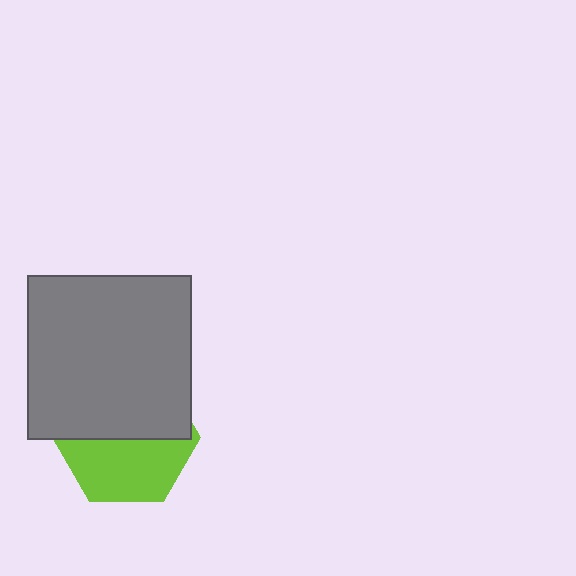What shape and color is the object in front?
The object in front is a gray square.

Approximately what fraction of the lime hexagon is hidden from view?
Roughly 51% of the lime hexagon is hidden behind the gray square.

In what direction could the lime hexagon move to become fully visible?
The lime hexagon could move down. That would shift it out from behind the gray square entirely.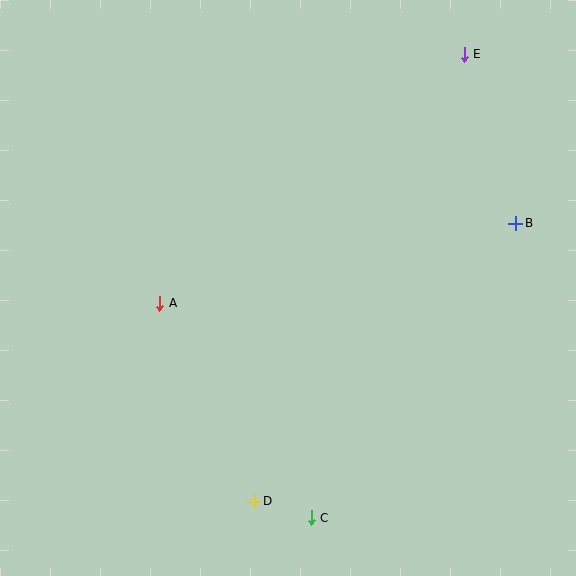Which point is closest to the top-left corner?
Point A is closest to the top-left corner.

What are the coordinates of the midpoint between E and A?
The midpoint between E and A is at (312, 179).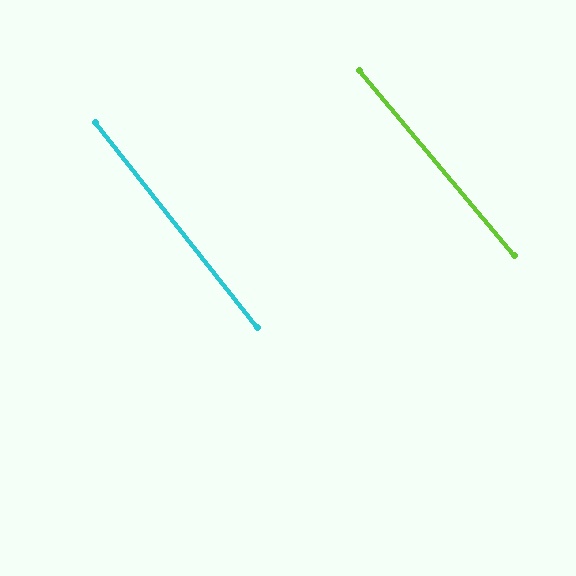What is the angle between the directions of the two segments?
Approximately 2 degrees.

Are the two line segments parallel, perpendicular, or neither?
Parallel — their directions differ by only 1.7°.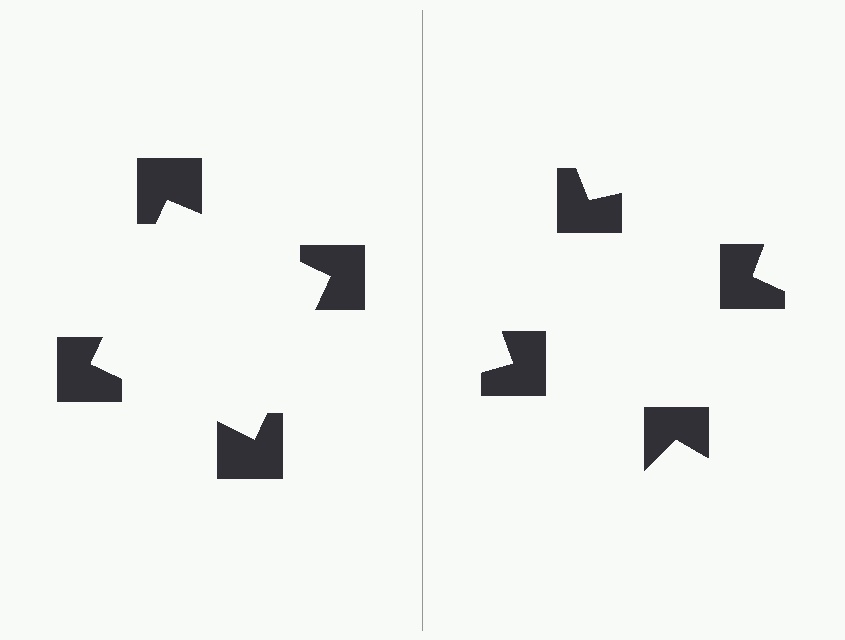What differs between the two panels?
The notched squares are positioned identically on both sides; only the wedge orientations differ. On the left they align to a square; on the right they are misaligned.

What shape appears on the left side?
An illusory square.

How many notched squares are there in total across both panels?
8 — 4 on each side.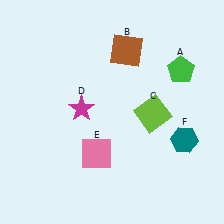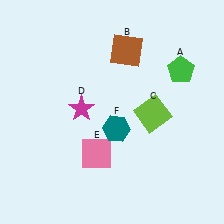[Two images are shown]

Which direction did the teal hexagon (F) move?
The teal hexagon (F) moved left.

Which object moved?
The teal hexagon (F) moved left.